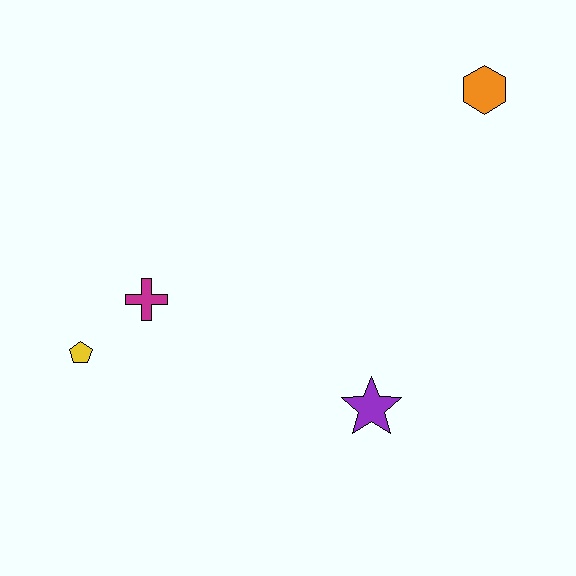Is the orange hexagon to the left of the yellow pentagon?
No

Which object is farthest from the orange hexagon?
The yellow pentagon is farthest from the orange hexagon.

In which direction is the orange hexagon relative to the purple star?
The orange hexagon is above the purple star.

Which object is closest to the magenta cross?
The yellow pentagon is closest to the magenta cross.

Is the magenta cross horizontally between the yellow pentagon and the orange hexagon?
Yes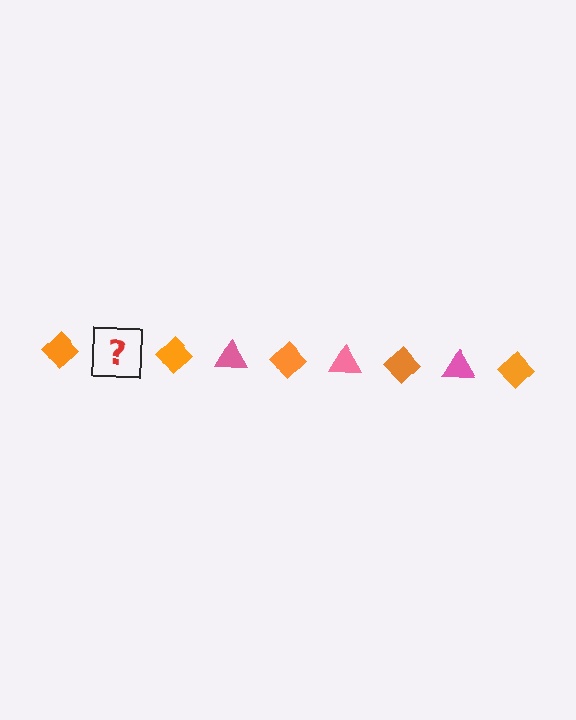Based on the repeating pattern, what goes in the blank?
The blank should be a pink triangle.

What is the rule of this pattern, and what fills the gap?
The rule is that the pattern alternates between orange diamond and pink triangle. The gap should be filled with a pink triangle.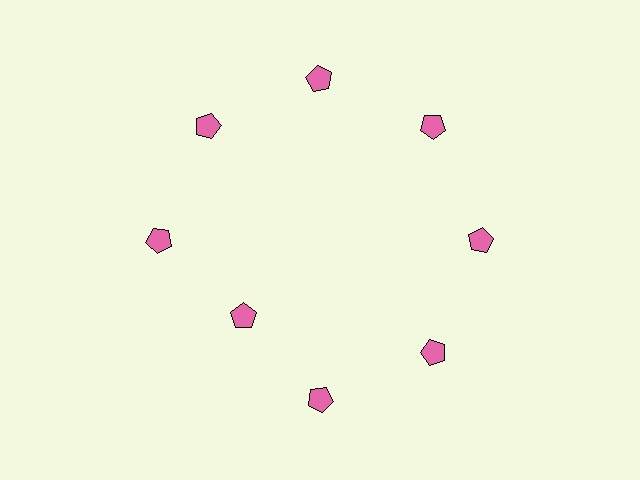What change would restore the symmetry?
The symmetry would be restored by moving it outward, back onto the ring so that all 8 pentagons sit at equal angles and equal distance from the center.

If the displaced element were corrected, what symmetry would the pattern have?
It would have 8-fold rotational symmetry — the pattern would map onto itself every 45 degrees.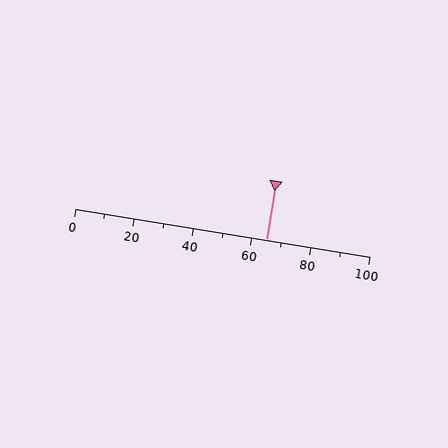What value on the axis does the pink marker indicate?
The marker indicates approximately 65.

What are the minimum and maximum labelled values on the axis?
The axis runs from 0 to 100.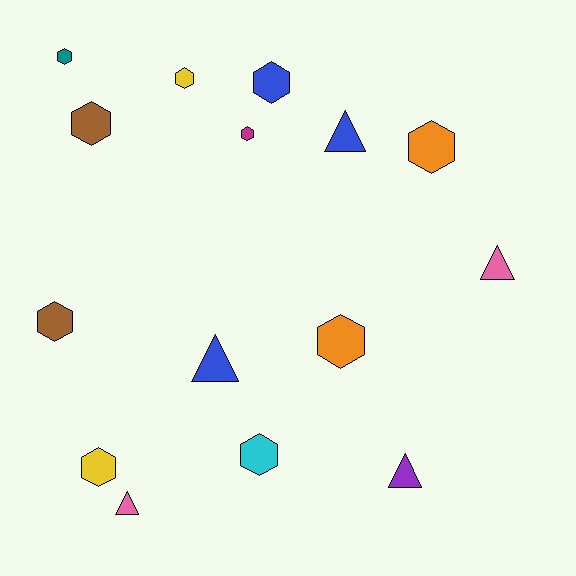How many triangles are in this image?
There are 5 triangles.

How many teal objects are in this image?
There is 1 teal object.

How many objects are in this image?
There are 15 objects.